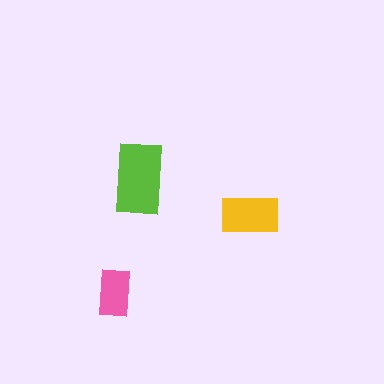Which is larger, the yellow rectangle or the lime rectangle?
The lime one.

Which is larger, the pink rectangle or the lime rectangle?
The lime one.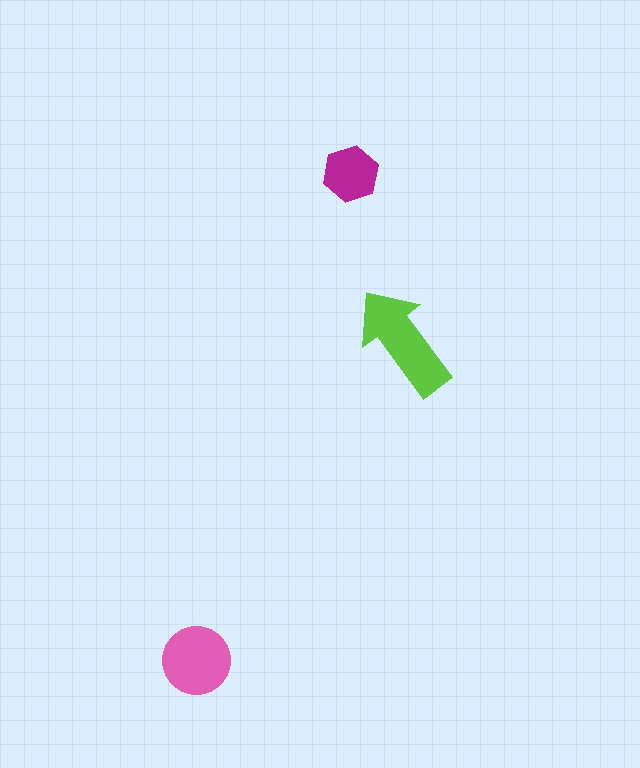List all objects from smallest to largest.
The magenta hexagon, the pink circle, the lime arrow.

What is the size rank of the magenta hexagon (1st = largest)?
3rd.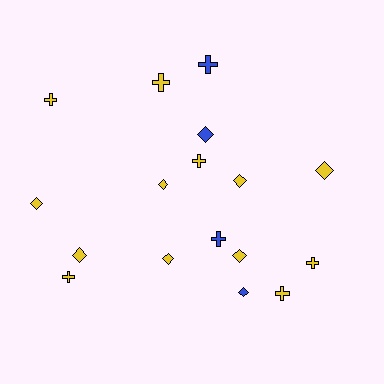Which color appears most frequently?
Yellow, with 13 objects.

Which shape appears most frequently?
Diamond, with 9 objects.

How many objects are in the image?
There are 17 objects.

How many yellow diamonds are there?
There are 7 yellow diamonds.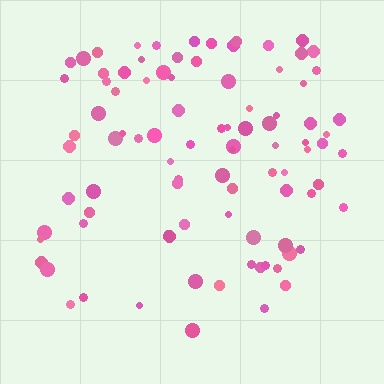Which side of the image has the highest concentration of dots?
The top.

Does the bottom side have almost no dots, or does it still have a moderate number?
Still a moderate number, just noticeably fewer than the top.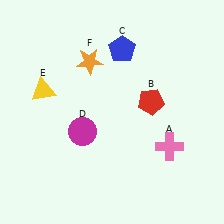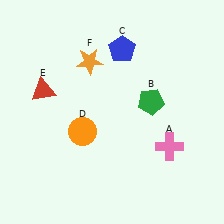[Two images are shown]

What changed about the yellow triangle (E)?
In Image 1, E is yellow. In Image 2, it changed to red.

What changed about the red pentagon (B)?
In Image 1, B is red. In Image 2, it changed to green.